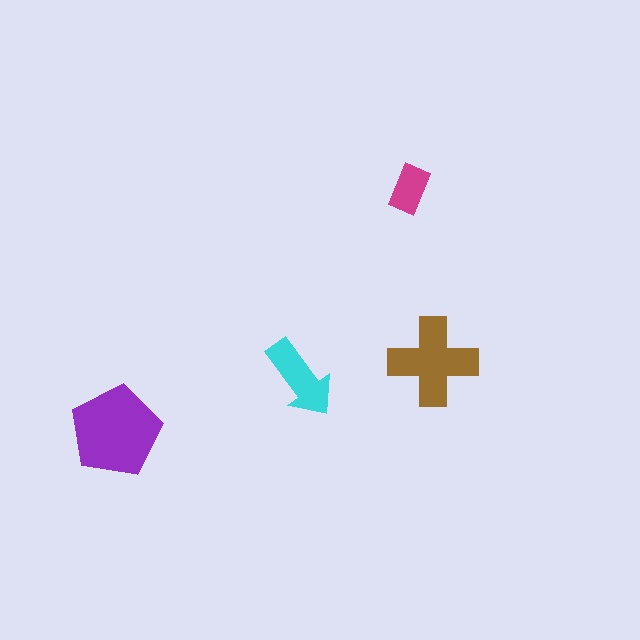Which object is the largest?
The purple pentagon.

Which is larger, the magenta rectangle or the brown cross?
The brown cross.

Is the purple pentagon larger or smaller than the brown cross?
Larger.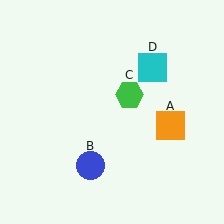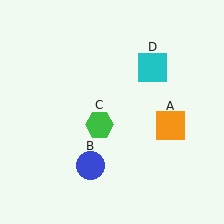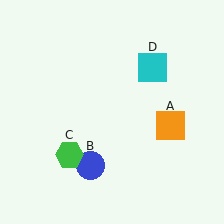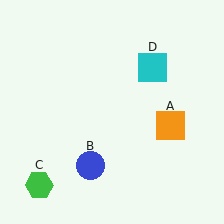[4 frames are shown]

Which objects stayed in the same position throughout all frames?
Orange square (object A) and blue circle (object B) and cyan square (object D) remained stationary.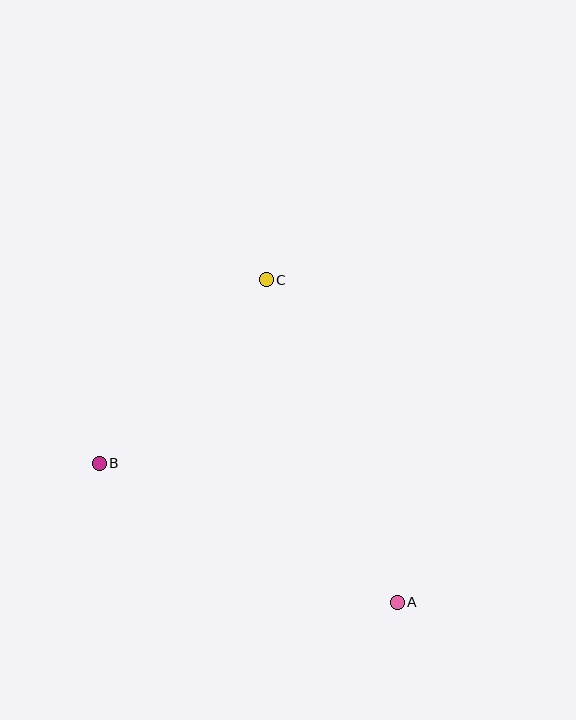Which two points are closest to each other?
Points B and C are closest to each other.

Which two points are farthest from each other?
Points A and C are farthest from each other.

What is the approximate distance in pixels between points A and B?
The distance between A and B is approximately 329 pixels.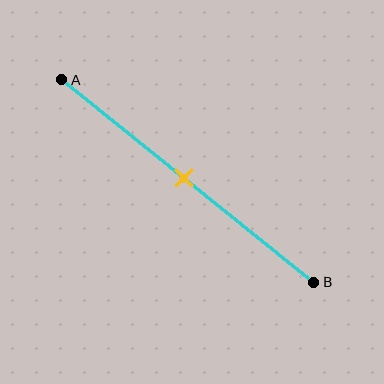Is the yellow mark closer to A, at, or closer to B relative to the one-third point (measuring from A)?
The yellow mark is closer to point B than the one-third point of segment AB.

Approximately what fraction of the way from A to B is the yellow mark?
The yellow mark is approximately 50% of the way from A to B.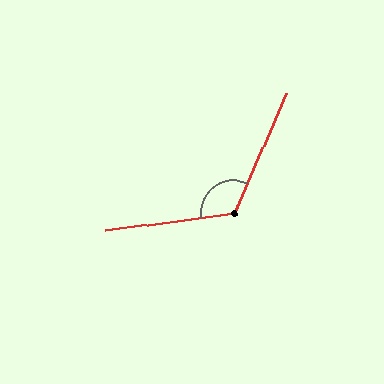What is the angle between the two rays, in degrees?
Approximately 121 degrees.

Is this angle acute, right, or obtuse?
It is obtuse.